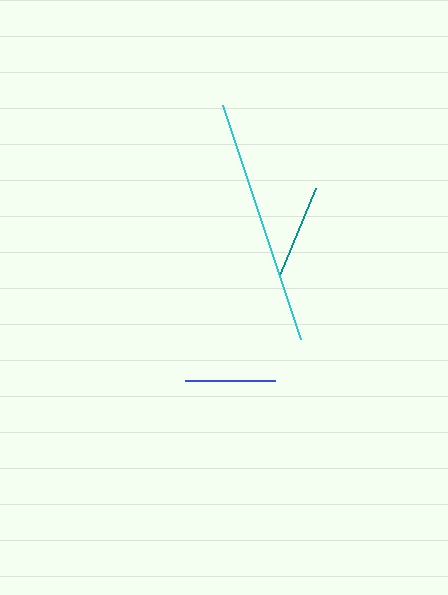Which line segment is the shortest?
The blue line is the shortest at approximately 90 pixels.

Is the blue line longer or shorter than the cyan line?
The cyan line is longer than the blue line.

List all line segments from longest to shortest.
From longest to shortest: cyan, teal, blue.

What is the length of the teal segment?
The teal segment is approximately 94 pixels long.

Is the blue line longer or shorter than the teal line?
The teal line is longer than the blue line.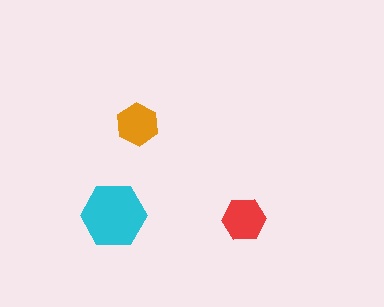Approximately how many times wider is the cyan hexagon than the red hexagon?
About 1.5 times wider.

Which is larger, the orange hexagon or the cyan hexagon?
The cyan one.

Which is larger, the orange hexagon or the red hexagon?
The red one.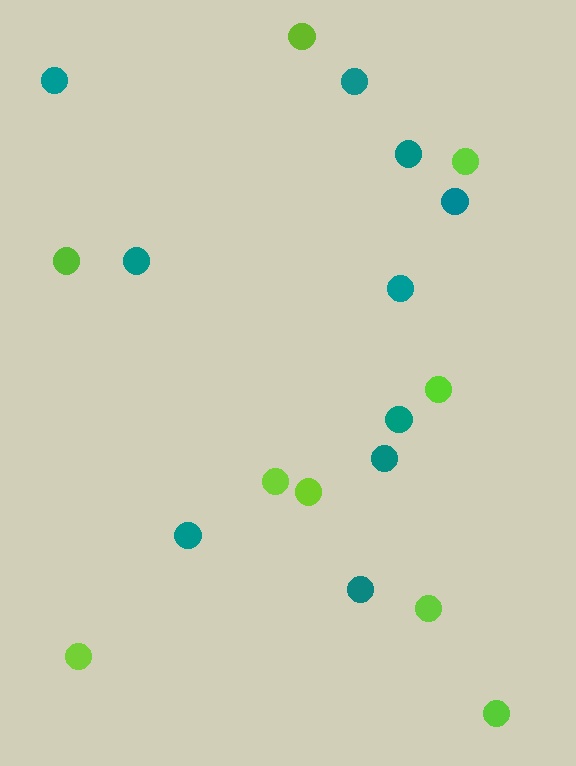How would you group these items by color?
There are 2 groups: one group of lime circles (9) and one group of teal circles (10).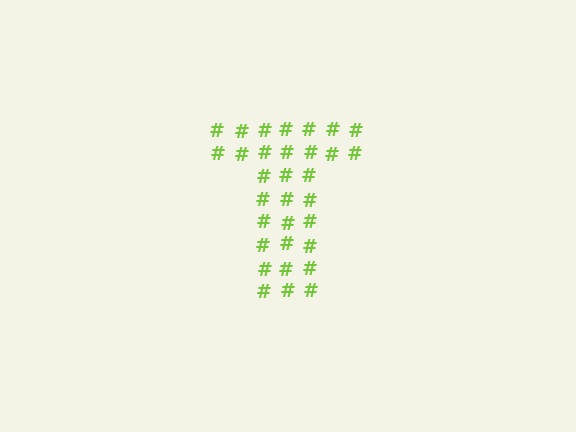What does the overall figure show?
The overall figure shows the letter T.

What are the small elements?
The small elements are hash symbols.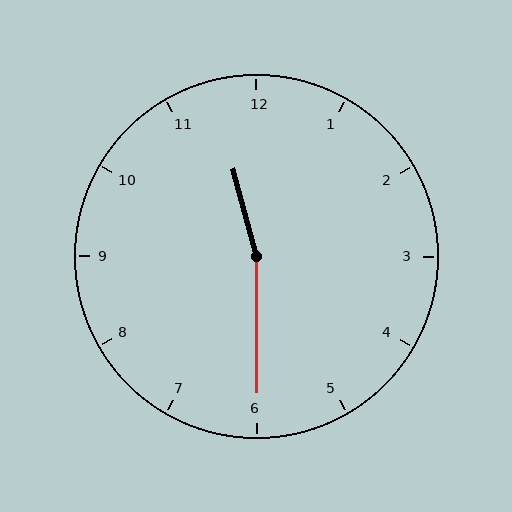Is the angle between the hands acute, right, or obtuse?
It is obtuse.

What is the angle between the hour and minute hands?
Approximately 165 degrees.